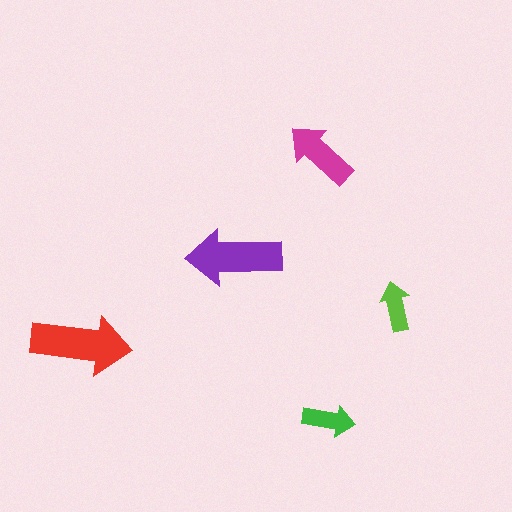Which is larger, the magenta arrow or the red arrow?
The red one.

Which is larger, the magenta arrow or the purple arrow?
The purple one.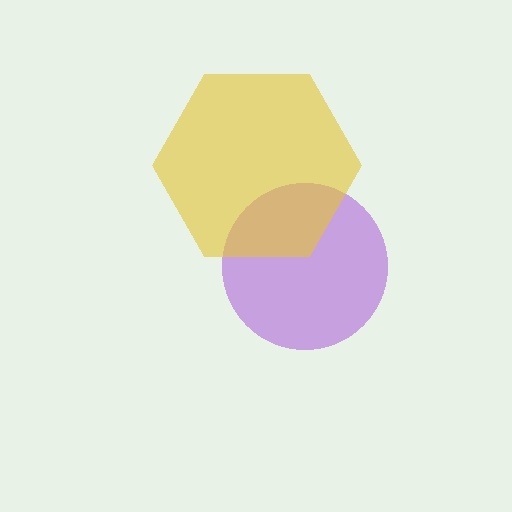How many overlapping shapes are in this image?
There are 2 overlapping shapes in the image.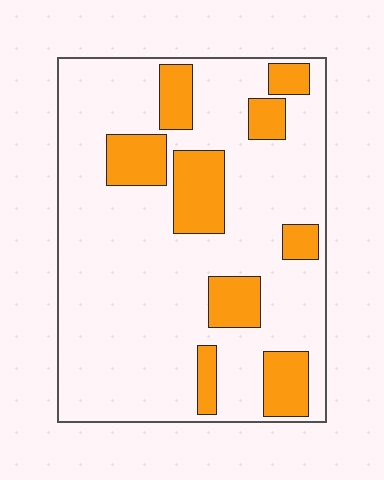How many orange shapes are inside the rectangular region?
9.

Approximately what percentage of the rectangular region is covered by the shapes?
Approximately 20%.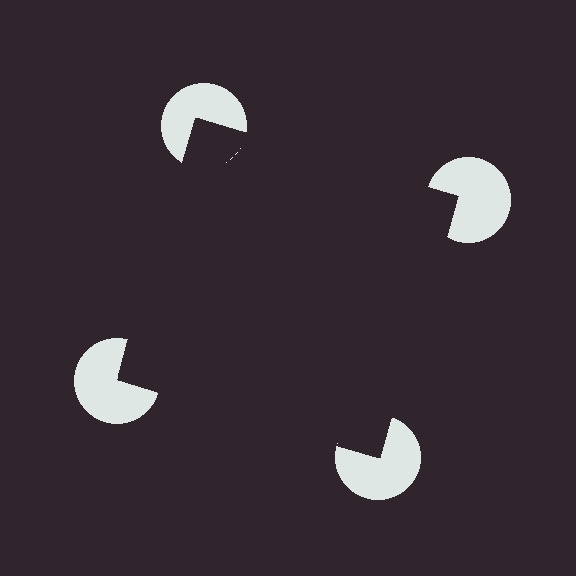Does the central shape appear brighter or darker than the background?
It typically appears slightly darker than the background, even though no actual brightness change is drawn.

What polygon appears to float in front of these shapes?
An illusory square — its edges are inferred from the aligned wedge cuts in the pac-man discs, not physically drawn.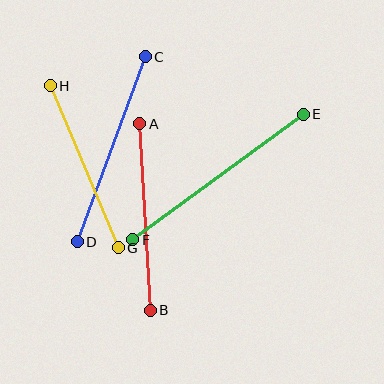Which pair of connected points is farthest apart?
Points E and F are farthest apart.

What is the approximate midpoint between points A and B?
The midpoint is at approximately (145, 217) pixels.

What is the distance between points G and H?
The distance is approximately 176 pixels.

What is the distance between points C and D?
The distance is approximately 197 pixels.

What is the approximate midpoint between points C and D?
The midpoint is at approximately (111, 149) pixels.